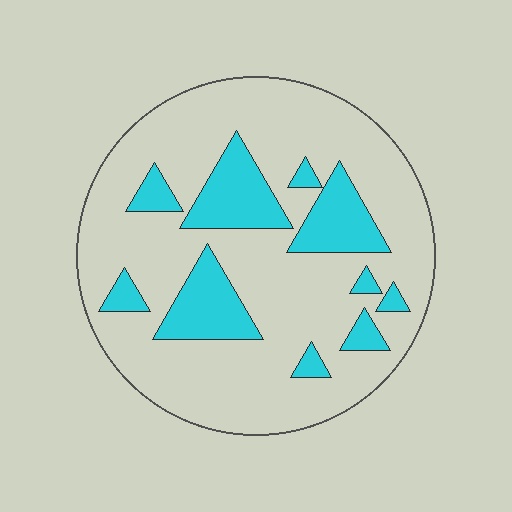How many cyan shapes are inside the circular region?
10.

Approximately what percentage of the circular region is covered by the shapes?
Approximately 20%.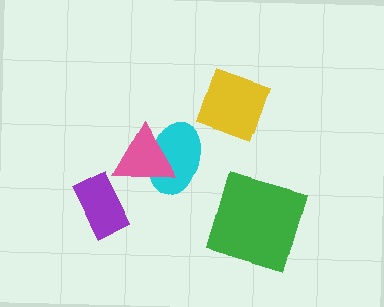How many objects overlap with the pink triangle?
1 object overlaps with the pink triangle.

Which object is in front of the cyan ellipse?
The pink triangle is in front of the cyan ellipse.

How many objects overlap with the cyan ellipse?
1 object overlaps with the cyan ellipse.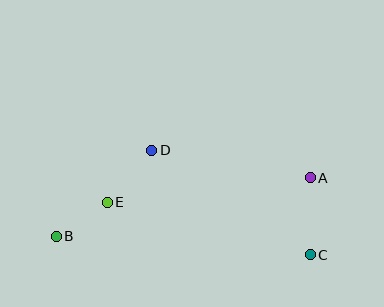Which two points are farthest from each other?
Points A and B are farthest from each other.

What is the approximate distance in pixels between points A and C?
The distance between A and C is approximately 77 pixels.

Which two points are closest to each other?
Points B and E are closest to each other.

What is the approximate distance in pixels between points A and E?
The distance between A and E is approximately 204 pixels.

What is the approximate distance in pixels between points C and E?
The distance between C and E is approximately 210 pixels.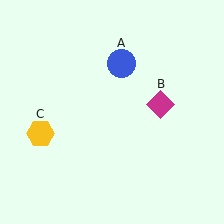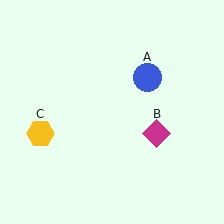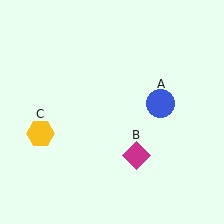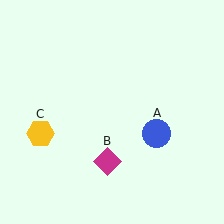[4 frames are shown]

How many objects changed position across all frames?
2 objects changed position: blue circle (object A), magenta diamond (object B).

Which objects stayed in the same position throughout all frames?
Yellow hexagon (object C) remained stationary.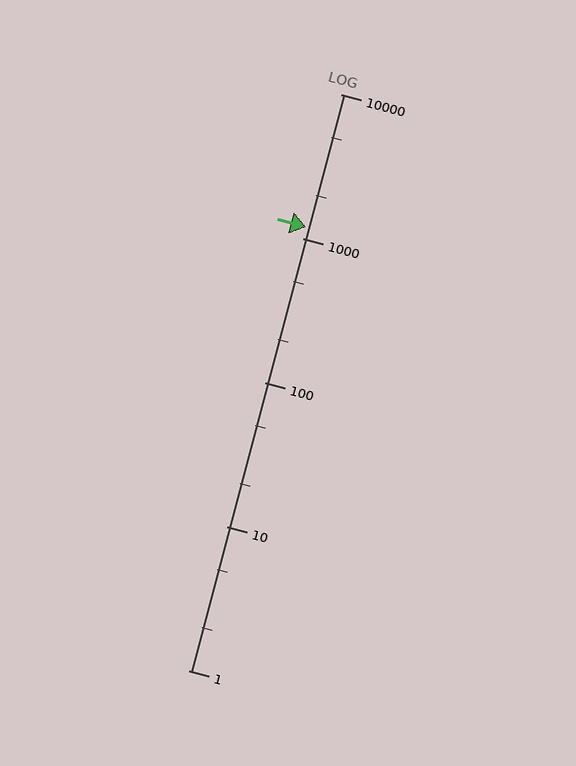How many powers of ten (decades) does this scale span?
The scale spans 4 decades, from 1 to 10000.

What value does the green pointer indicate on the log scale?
The pointer indicates approximately 1200.